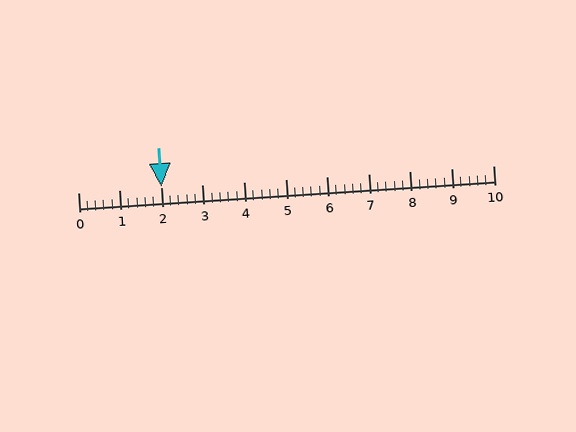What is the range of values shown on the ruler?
The ruler shows values from 0 to 10.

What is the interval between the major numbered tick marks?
The major tick marks are spaced 1 units apart.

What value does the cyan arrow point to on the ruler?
The cyan arrow points to approximately 2.0.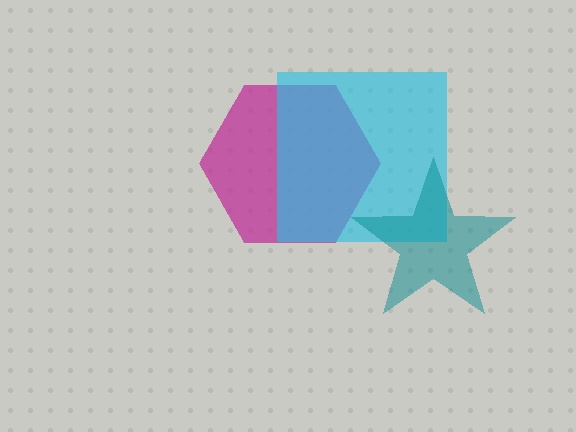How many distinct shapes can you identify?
There are 3 distinct shapes: a magenta hexagon, a cyan square, a teal star.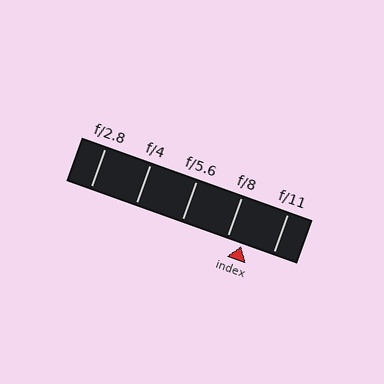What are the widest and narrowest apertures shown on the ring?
The widest aperture shown is f/2.8 and the narrowest is f/11.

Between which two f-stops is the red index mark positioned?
The index mark is between f/8 and f/11.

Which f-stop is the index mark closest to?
The index mark is closest to f/8.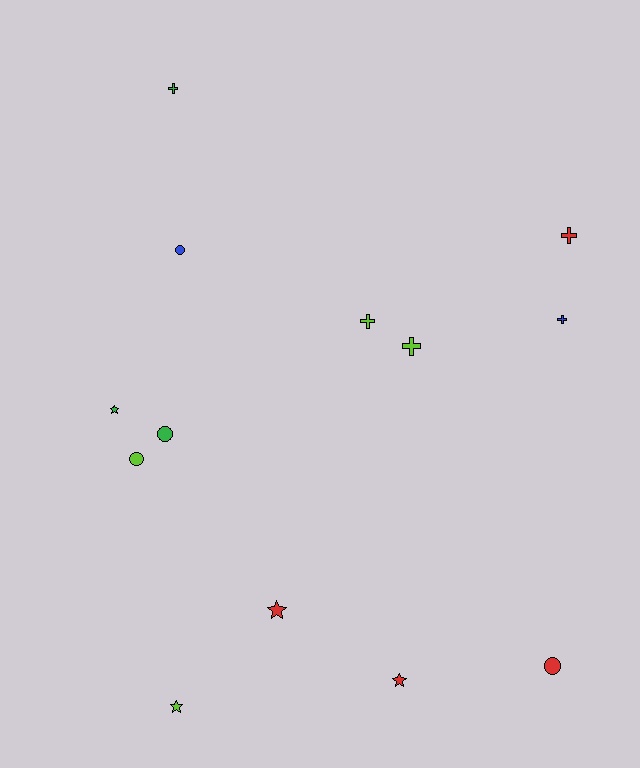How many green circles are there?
There is 1 green circle.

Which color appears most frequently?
Red, with 4 objects.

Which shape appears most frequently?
Cross, with 5 objects.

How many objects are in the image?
There are 13 objects.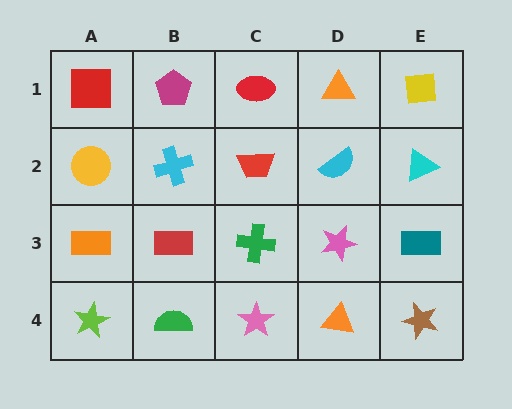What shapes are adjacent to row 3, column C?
A red trapezoid (row 2, column C), a pink star (row 4, column C), a red rectangle (row 3, column B), a pink star (row 3, column D).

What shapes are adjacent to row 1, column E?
A cyan triangle (row 2, column E), an orange triangle (row 1, column D).